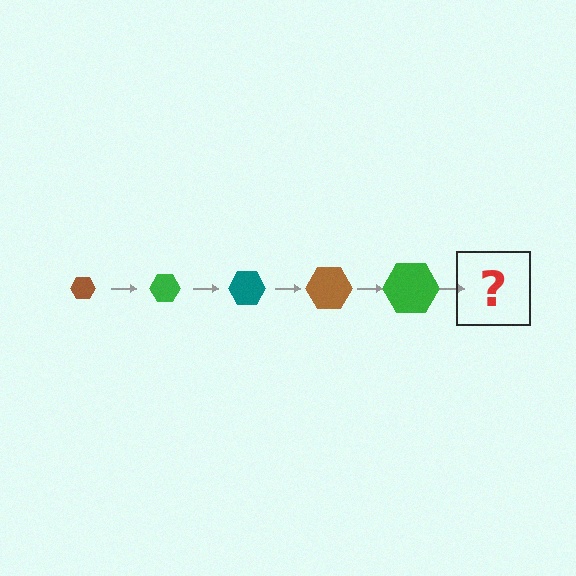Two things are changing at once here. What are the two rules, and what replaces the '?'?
The two rules are that the hexagon grows larger each step and the color cycles through brown, green, and teal. The '?' should be a teal hexagon, larger than the previous one.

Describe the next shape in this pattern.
It should be a teal hexagon, larger than the previous one.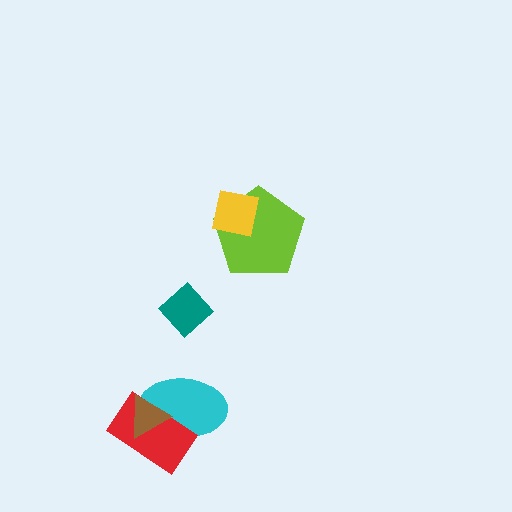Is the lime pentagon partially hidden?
Yes, it is partially covered by another shape.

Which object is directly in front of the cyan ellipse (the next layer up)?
The red rectangle is directly in front of the cyan ellipse.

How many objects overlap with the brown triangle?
2 objects overlap with the brown triangle.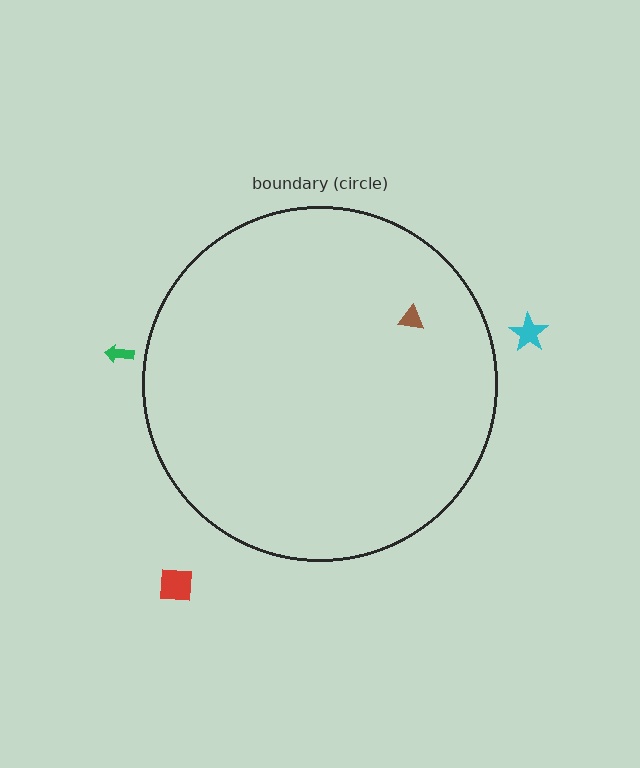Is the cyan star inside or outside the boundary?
Outside.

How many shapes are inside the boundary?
1 inside, 3 outside.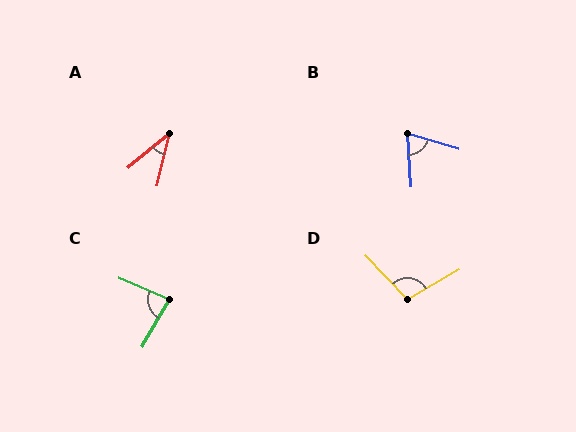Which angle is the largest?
D, at approximately 103 degrees.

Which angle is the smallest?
A, at approximately 36 degrees.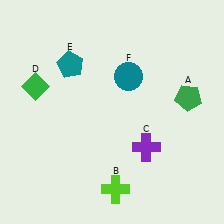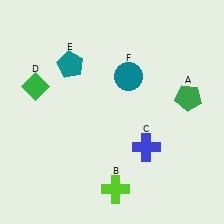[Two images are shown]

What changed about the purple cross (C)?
In Image 1, C is purple. In Image 2, it changed to blue.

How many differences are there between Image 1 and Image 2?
There is 1 difference between the two images.